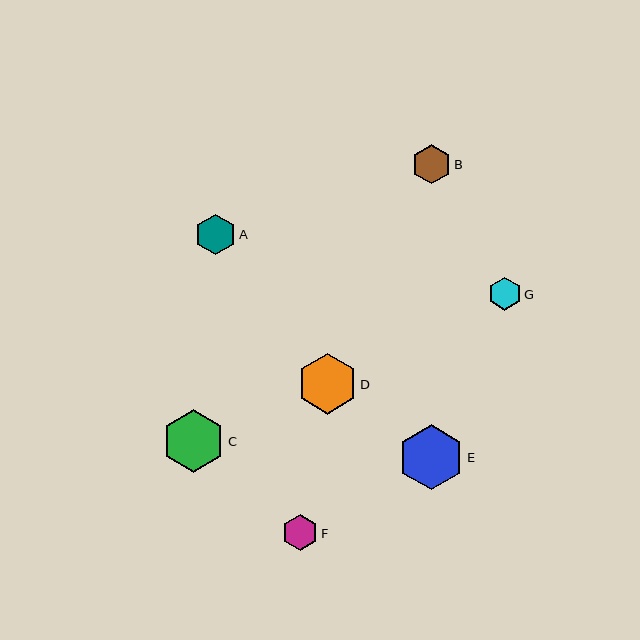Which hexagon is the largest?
Hexagon E is the largest with a size of approximately 65 pixels.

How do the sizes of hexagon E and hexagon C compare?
Hexagon E and hexagon C are approximately the same size.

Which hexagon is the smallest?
Hexagon G is the smallest with a size of approximately 33 pixels.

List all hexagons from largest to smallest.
From largest to smallest: E, C, D, A, B, F, G.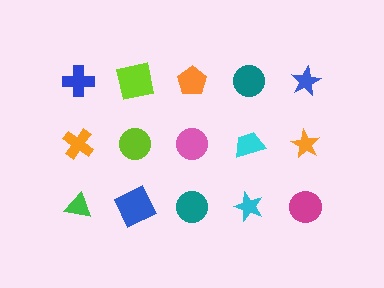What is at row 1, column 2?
A lime square.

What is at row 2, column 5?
An orange star.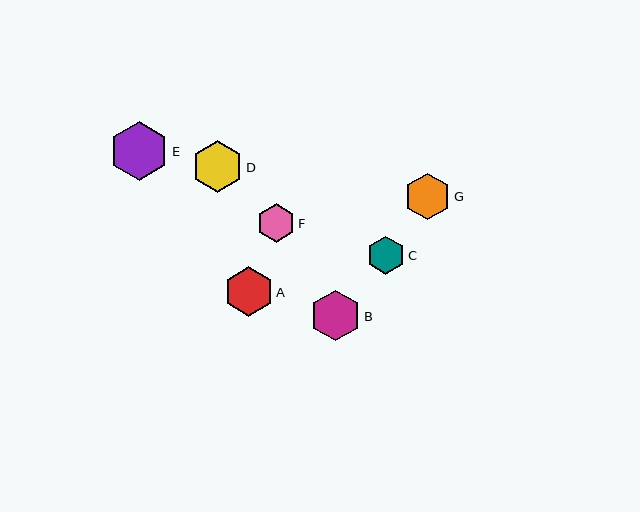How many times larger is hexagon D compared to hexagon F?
Hexagon D is approximately 1.3 times the size of hexagon F.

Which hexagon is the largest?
Hexagon E is the largest with a size of approximately 59 pixels.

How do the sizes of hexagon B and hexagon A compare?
Hexagon B and hexagon A are approximately the same size.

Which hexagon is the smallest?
Hexagon C is the smallest with a size of approximately 38 pixels.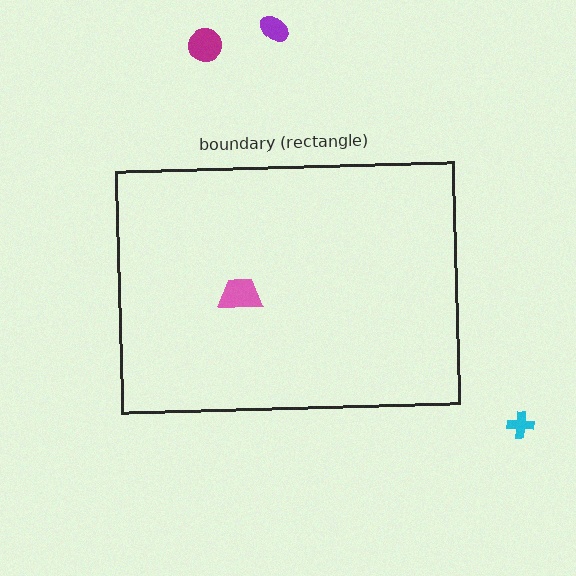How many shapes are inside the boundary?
1 inside, 3 outside.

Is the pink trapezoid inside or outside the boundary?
Inside.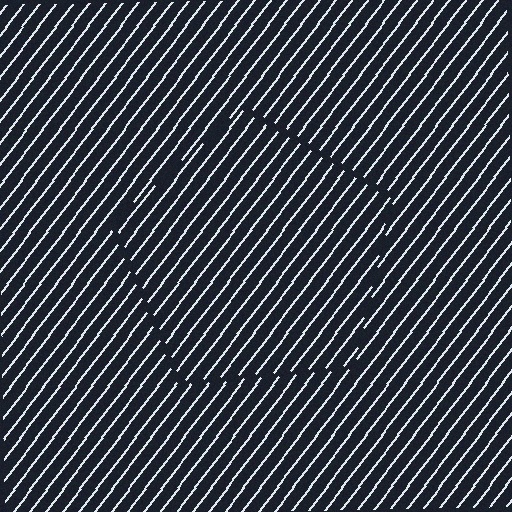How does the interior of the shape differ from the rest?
The interior of the shape contains the same grating, shifted by half a period — the contour is defined by the phase discontinuity where line-ends from the inner and outer gratings abut.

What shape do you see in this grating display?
An illusory pentagon. The interior of the shape contains the same grating, shifted by half a period — the contour is defined by the phase discontinuity where line-ends from the inner and outer gratings abut.